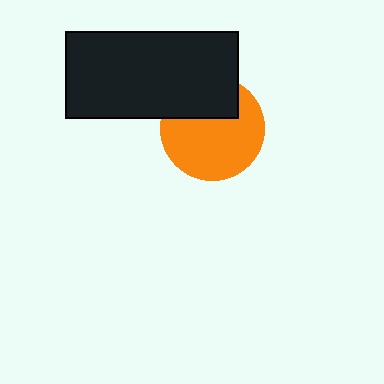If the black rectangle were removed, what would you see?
You would see the complete orange circle.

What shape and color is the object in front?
The object in front is a black rectangle.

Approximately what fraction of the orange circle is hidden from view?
Roughly 32% of the orange circle is hidden behind the black rectangle.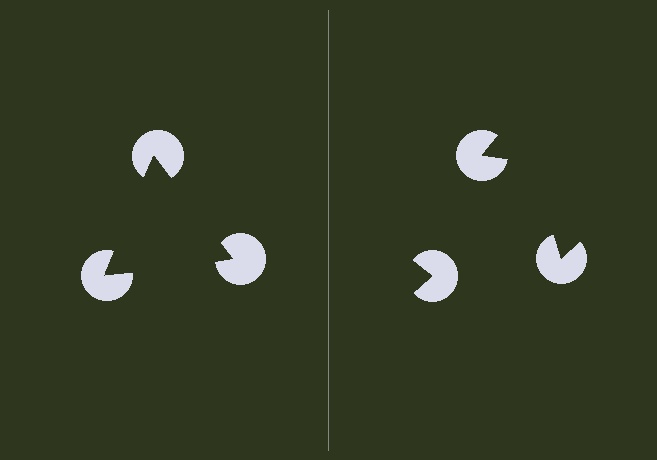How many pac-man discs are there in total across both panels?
6 — 3 on each side.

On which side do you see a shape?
An illusory triangle appears on the left side. On the right side the wedge cuts are rotated, so no coherent shape forms.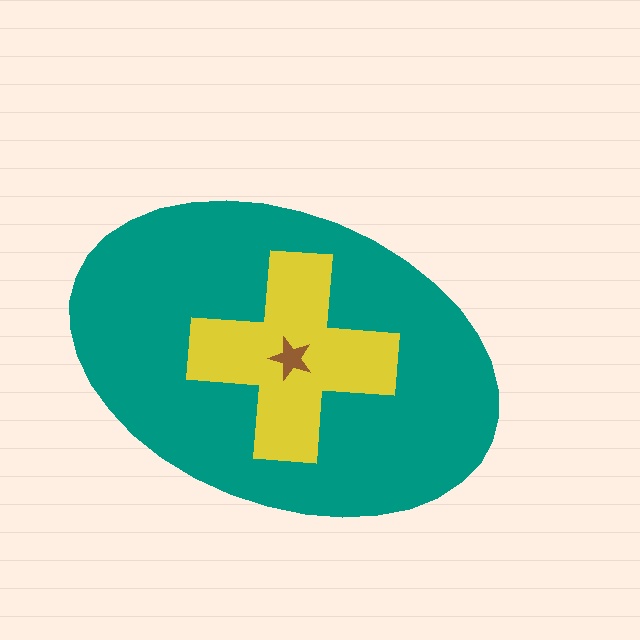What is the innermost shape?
The brown star.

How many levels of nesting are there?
3.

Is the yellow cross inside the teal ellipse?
Yes.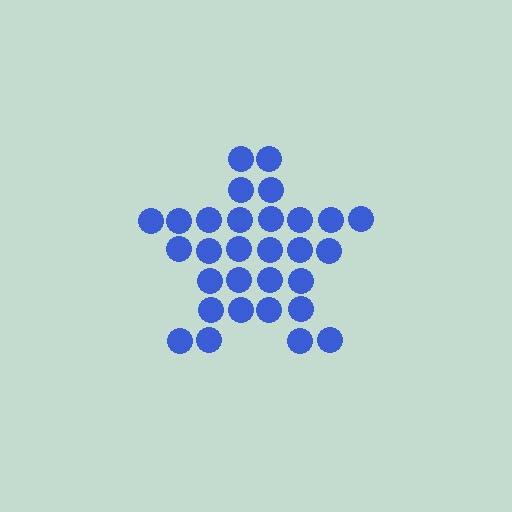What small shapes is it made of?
It is made of small circles.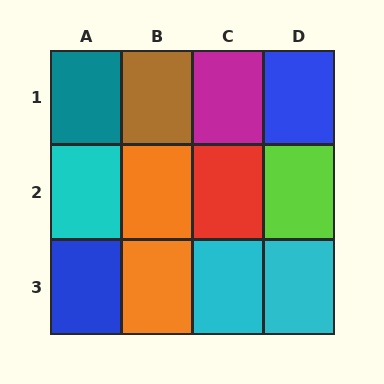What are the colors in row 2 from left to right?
Cyan, orange, red, lime.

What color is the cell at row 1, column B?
Brown.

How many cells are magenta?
1 cell is magenta.